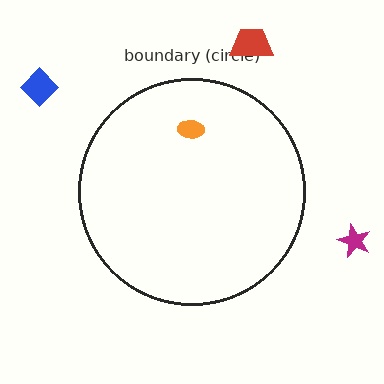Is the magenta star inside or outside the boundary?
Outside.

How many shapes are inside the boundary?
1 inside, 3 outside.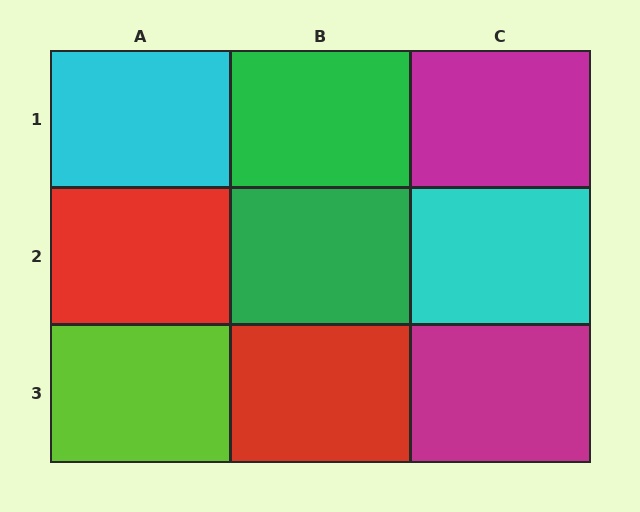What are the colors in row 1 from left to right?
Cyan, green, magenta.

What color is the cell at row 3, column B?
Red.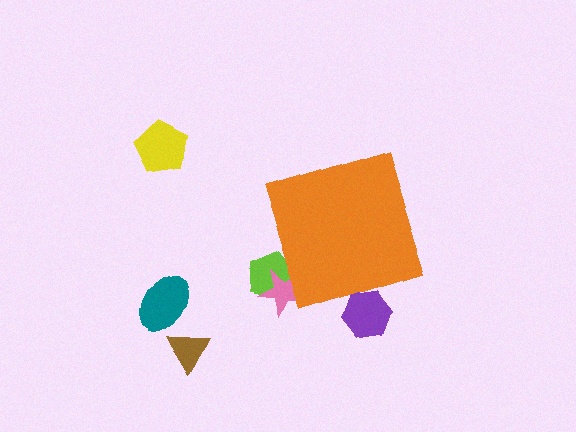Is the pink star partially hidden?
Yes, the pink star is partially hidden behind the orange diamond.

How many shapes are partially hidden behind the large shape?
3 shapes are partially hidden.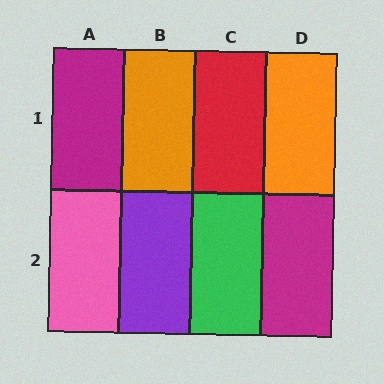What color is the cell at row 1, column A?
Magenta.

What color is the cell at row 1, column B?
Orange.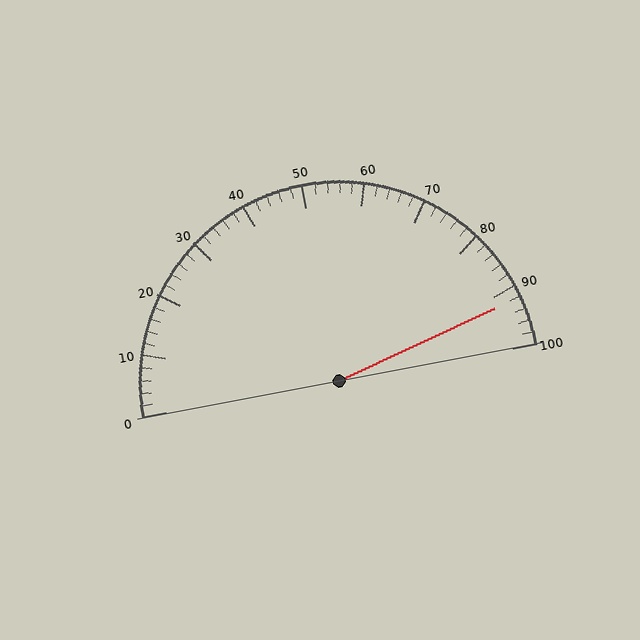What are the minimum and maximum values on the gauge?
The gauge ranges from 0 to 100.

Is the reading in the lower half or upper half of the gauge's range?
The reading is in the upper half of the range (0 to 100).